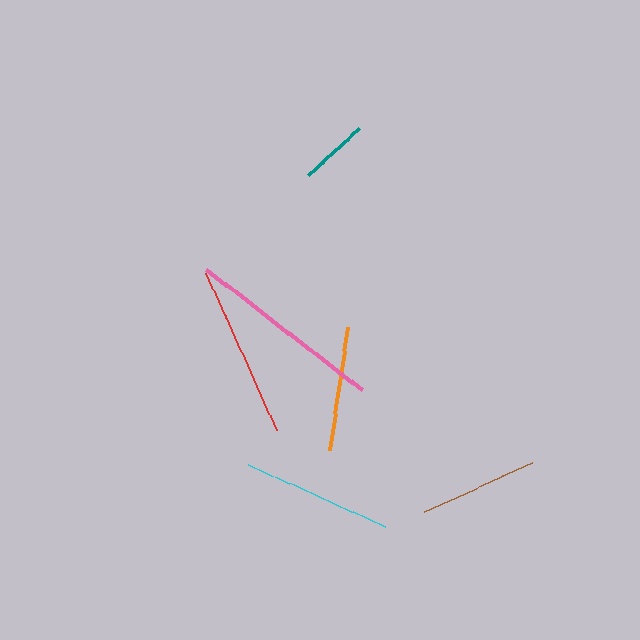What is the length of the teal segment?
The teal segment is approximately 69 pixels long.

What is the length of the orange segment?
The orange segment is approximately 125 pixels long.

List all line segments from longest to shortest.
From longest to shortest: pink, red, cyan, orange, brown, teal.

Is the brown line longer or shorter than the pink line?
The pink line is longer than the brown line.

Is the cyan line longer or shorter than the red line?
The red line is longer than the cyan line.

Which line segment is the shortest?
The teal line is the shortest at approximately 69 pixels.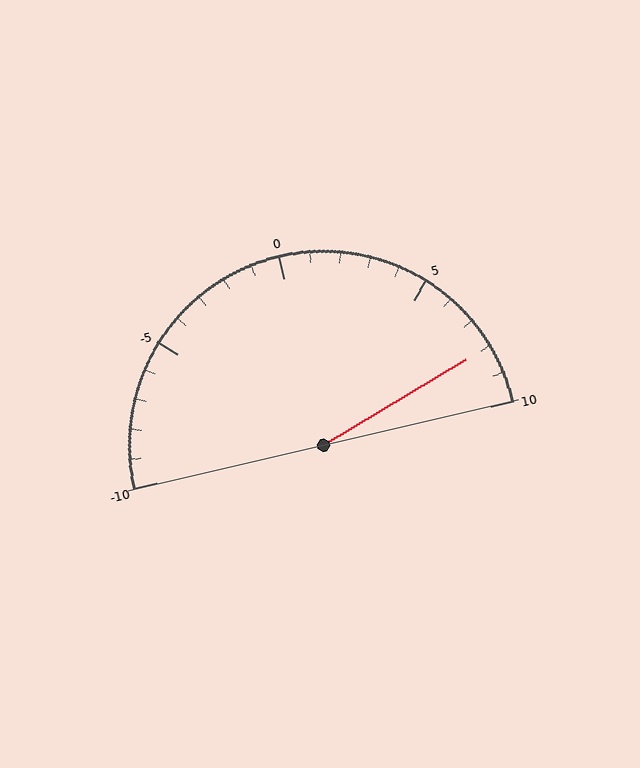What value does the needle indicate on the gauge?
The needle indicates approximately 8.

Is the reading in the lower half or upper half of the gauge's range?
The reading is in the upper half of the range (-10 to 10).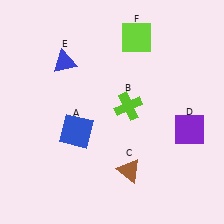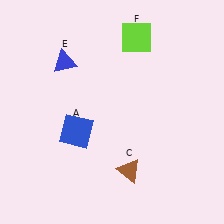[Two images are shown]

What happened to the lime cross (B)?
The lime cross (B) was removed in Image 2. It was in the top-right area of Image 1.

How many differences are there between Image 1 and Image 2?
There are 2 differences between the two images.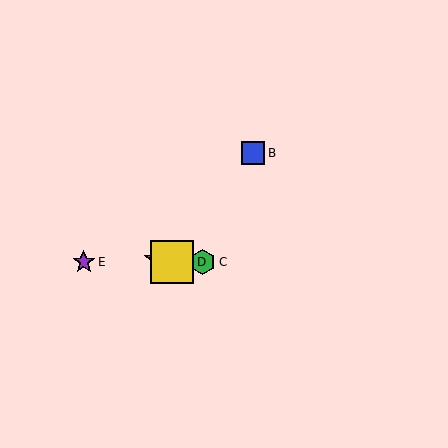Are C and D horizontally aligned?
Yes, both are at y≈262.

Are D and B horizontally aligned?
No, D is at y≈262 and B is at y≈153.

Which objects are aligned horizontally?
Objects A, C, D, E are aligned horizontally.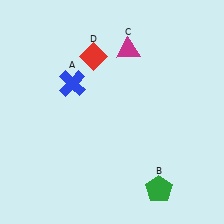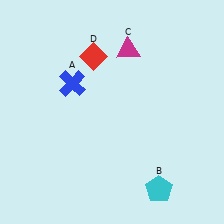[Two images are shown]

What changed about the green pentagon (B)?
In Image 1, B is green. In Image 2, it changed to cyan.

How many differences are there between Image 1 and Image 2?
There is 1 difference between the two images.